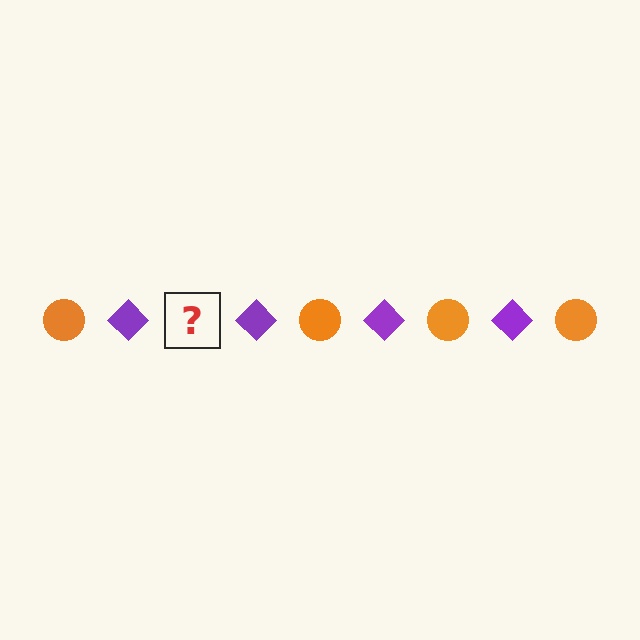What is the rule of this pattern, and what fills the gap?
The rule is that the pattern alternates between orange circle and purple diamond. The gap should be filled with an orange circle.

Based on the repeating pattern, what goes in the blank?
The blank should be an orange circle.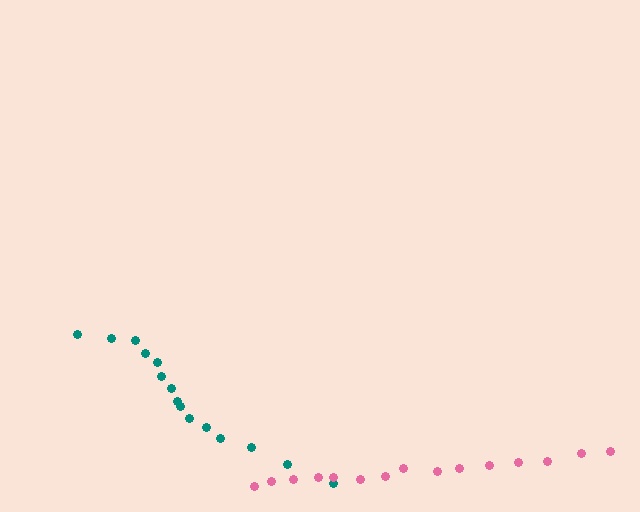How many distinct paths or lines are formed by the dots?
There are 2 distinct paths.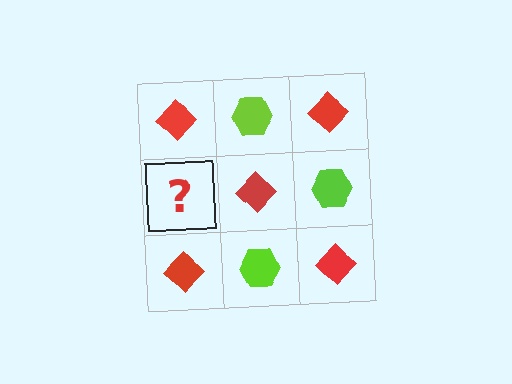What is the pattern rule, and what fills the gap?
The rule is that it alternates red diamond and lime hexagon in a checkerboard pattern. The gap should be filled with a lime hexagon.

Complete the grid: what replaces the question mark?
The question mark should be replaced with a lime hexagon.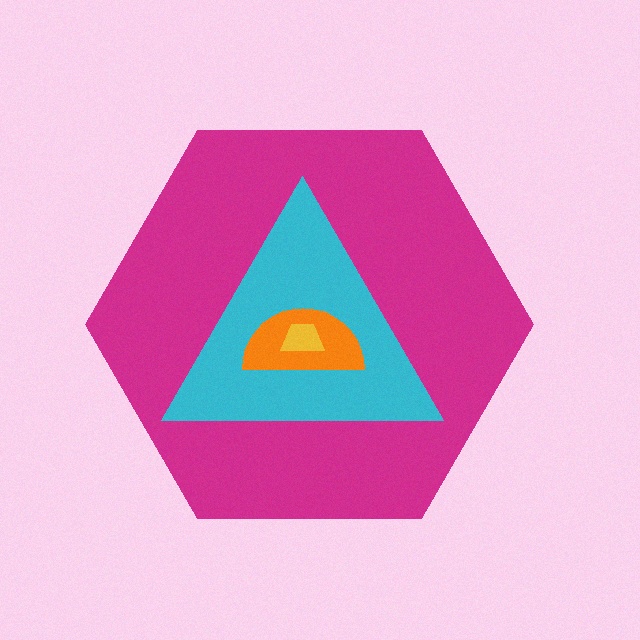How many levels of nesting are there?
4.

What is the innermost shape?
The yellow trapezoid.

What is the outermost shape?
The magenta hexagon.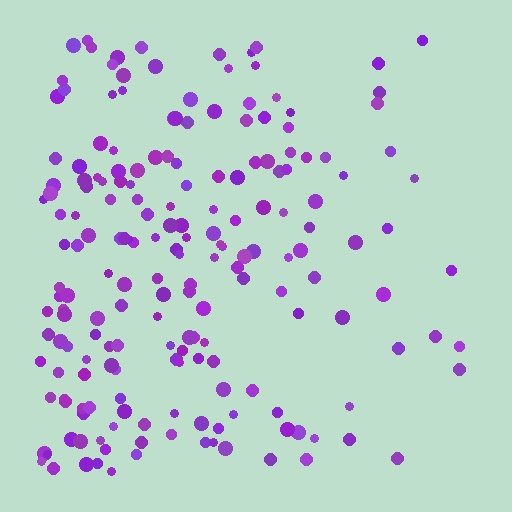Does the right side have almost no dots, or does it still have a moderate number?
Still a moderate number, just noticeably fewer than the left.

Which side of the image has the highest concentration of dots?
The left.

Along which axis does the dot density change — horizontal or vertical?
Horizontal.